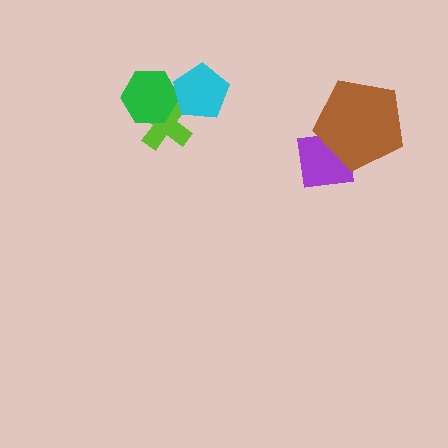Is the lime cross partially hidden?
Yes, it is partially covered by another shape.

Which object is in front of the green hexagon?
The cyan pentagon is in front of the green hexagon.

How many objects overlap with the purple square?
1 object overlaps with the purple square.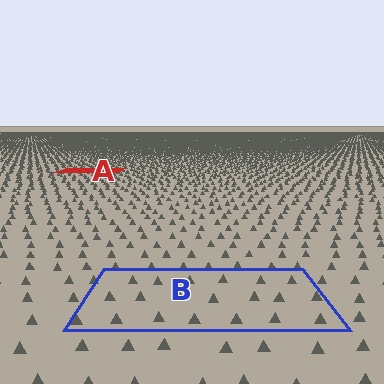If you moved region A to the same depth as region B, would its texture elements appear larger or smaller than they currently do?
They would appear larger. At a closer depth, the same texture elements are projected at a bigger on-screen size.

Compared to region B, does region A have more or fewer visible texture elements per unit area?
Region A has more texture elements per unit area — they are packed more densely because it is farther away.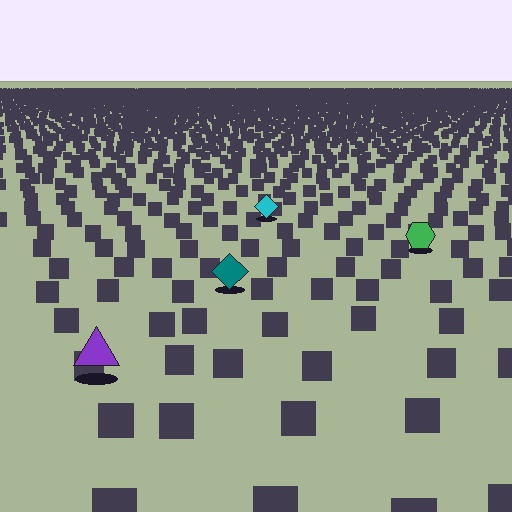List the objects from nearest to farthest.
From nearest to farthest: the purple triangle, the teal diamond, the green hexagon, the cyan diamond.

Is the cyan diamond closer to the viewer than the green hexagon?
No. The green hexagon is closer — you can tell from the texture gradient: the ground texture is coarser near it.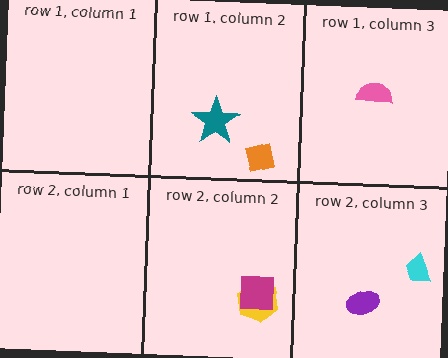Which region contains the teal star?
The row 1, column 2 region.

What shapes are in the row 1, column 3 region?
The pink semicircle.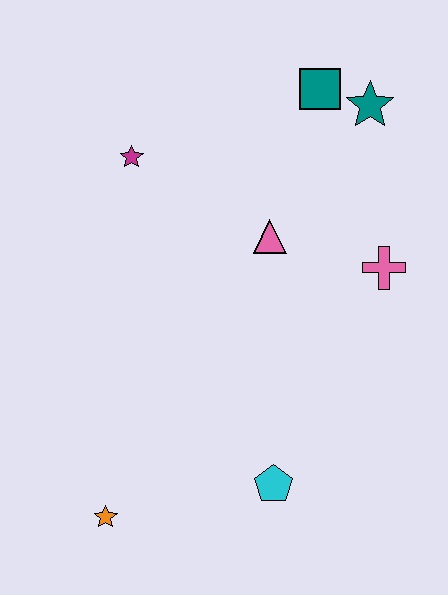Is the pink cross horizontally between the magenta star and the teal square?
No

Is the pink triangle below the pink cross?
No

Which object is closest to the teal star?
The teal square is closest to the teal star.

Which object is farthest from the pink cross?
The orange star is farthest from the pink cross.